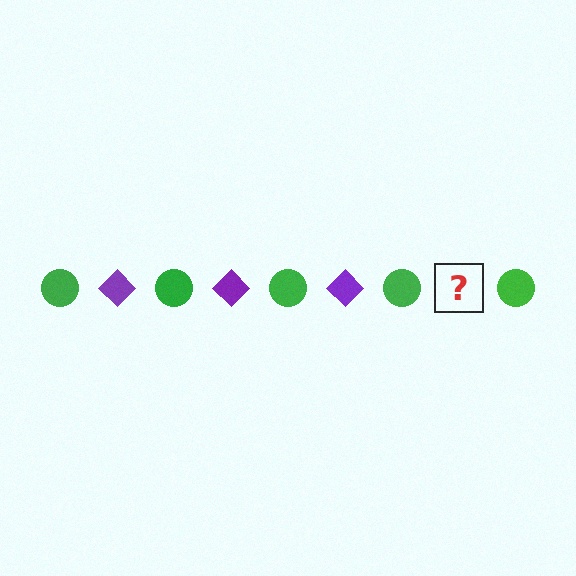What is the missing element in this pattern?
The missing element is a purple diamond.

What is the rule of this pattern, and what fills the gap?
The rule is that the pattern alternates between green circle and purple diamond. The gap should be filled with a purple diamond.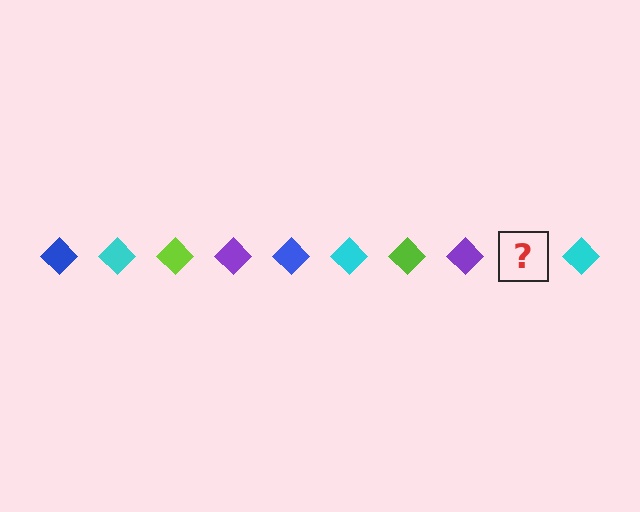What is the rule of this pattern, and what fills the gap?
The rule is that the pattern cycles through blue, cyan, lime, purple diamonds. The gap should be filled with a blue diamond.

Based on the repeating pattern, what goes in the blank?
The blank should be a blue diamond.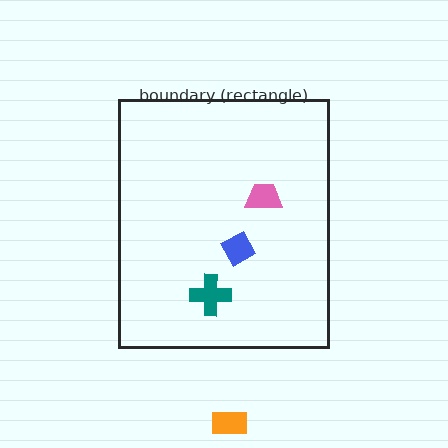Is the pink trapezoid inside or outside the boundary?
Inside.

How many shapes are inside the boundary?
3 inside, 1 outside.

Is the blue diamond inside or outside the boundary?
Inside.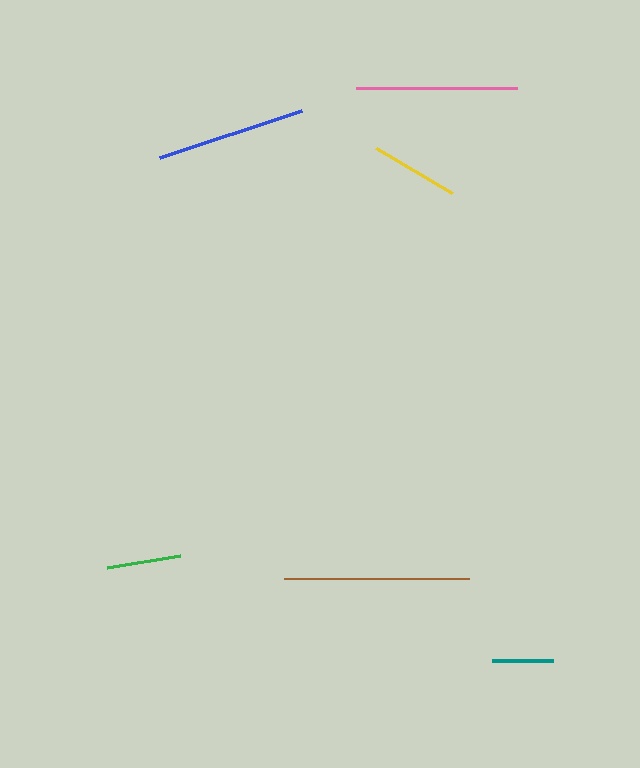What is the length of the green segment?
The green segment is approximately 73 pixels long.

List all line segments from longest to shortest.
From longest to shortest: brown, pink, blue, yellow, green, teal.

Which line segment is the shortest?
The teal line is the shortest at approximately 61 pixels.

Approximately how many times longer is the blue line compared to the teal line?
The blue line is approximately 2.5 times the length of the teal line.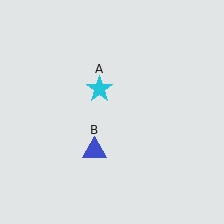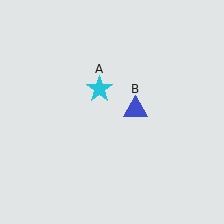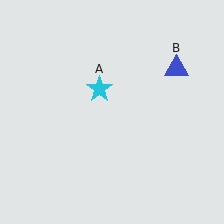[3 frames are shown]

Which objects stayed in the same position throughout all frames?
Cyan star (object A) remained stationary.